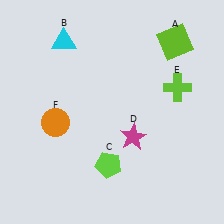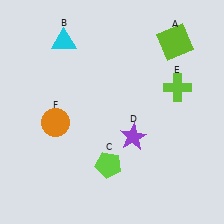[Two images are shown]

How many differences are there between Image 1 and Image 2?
There is 1 difference between the two images.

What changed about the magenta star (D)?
In Image 1, D is magenta. In Image 2, it changed to purple.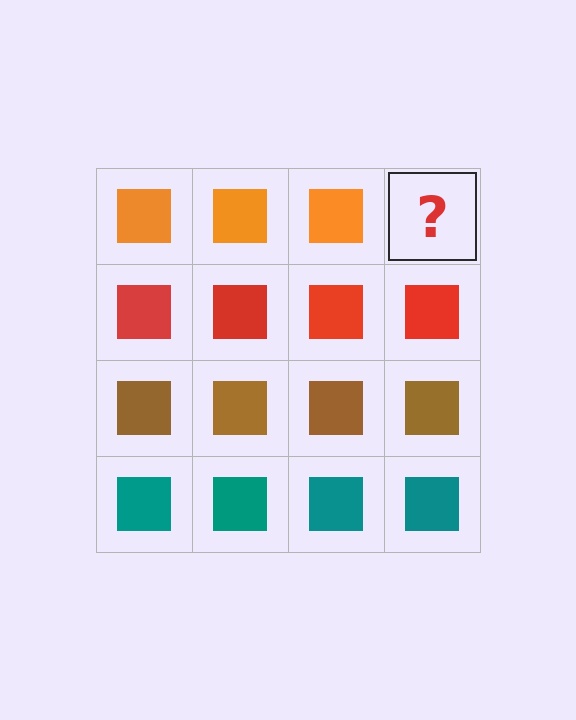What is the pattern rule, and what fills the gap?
The rule is that each row has a consistent color. The gap should be filled with an orange square.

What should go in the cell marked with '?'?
The missing cell should contain an orange square.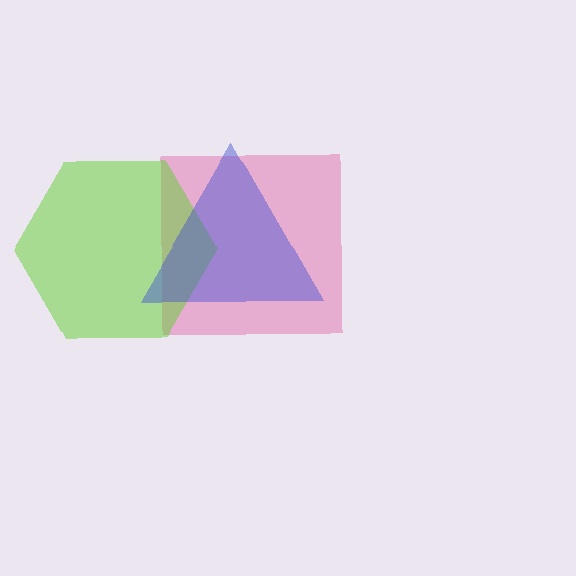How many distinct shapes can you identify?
There are 3 distinct shapes: a pink square, a lime hexagon, a blue triangle.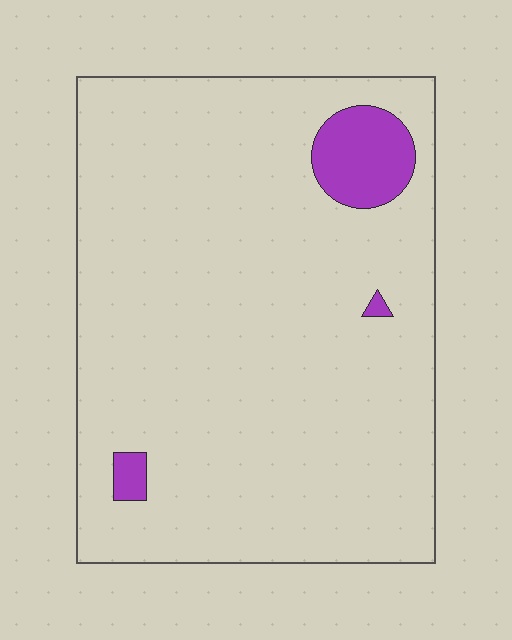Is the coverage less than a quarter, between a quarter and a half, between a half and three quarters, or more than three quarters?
Less than a quarter.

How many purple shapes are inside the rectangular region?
3.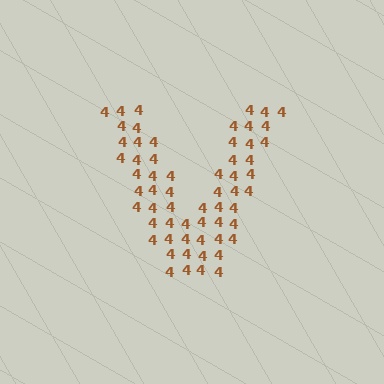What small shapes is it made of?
It is made of small digit 4's.